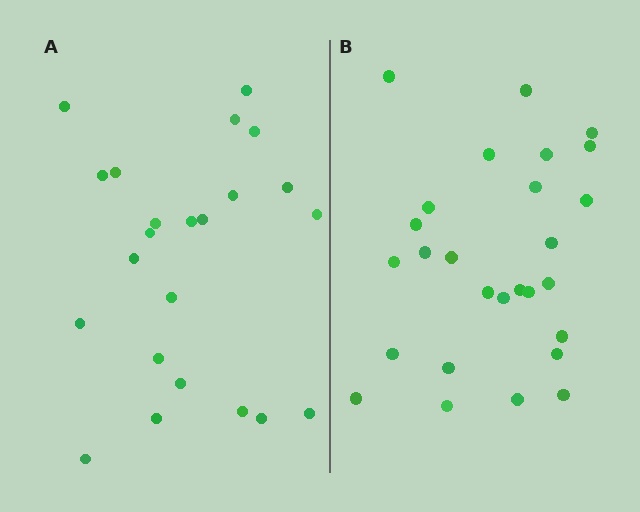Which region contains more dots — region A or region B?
Region B (the right region) has more dots.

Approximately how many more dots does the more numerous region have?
Region B has about 4 more dots than region A.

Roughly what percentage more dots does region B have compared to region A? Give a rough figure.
About 15% more.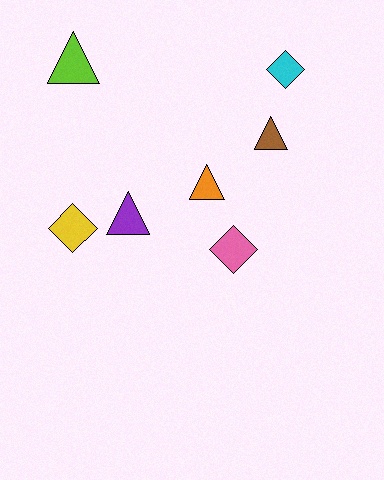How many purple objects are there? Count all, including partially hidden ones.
There is 1 purple object.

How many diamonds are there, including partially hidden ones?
There are 3 diamonds.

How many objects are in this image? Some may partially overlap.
There are 7 objects.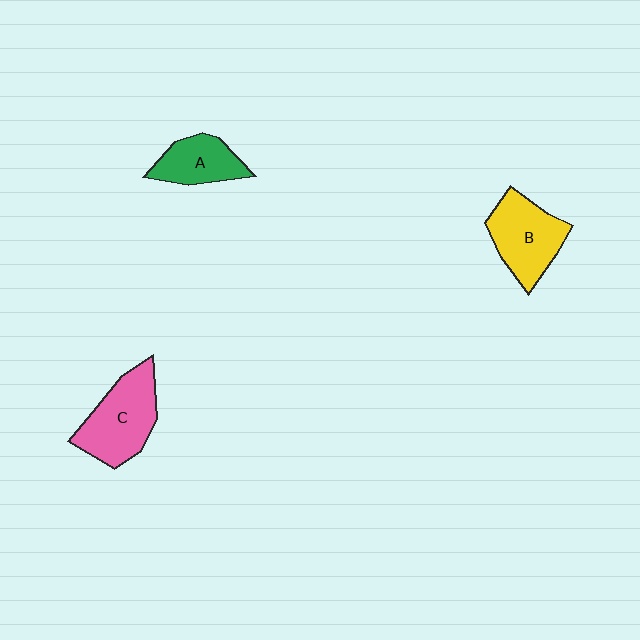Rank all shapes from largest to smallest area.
From largest to smallest: C (pink), B (yellow), A (green).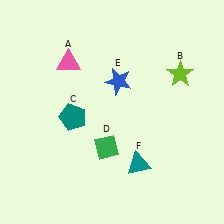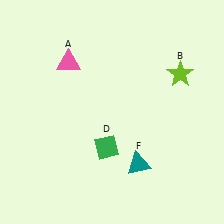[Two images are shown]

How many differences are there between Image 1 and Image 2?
There are 2 differences between the two images.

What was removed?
The blue star (E), the teal pentagon (C) were removed in Image 2.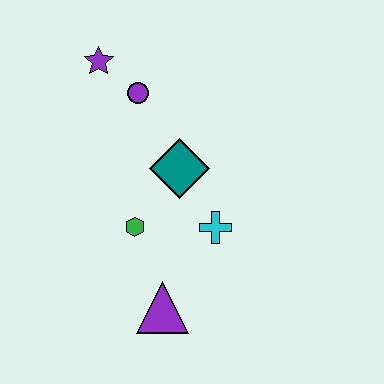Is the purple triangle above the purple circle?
No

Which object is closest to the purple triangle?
The green hexagon is closest to the purple triangle.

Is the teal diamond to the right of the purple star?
Yes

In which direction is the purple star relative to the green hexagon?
The purple star is above the green hexagon.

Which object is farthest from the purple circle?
The purple triangle is farthest from the purple circle.